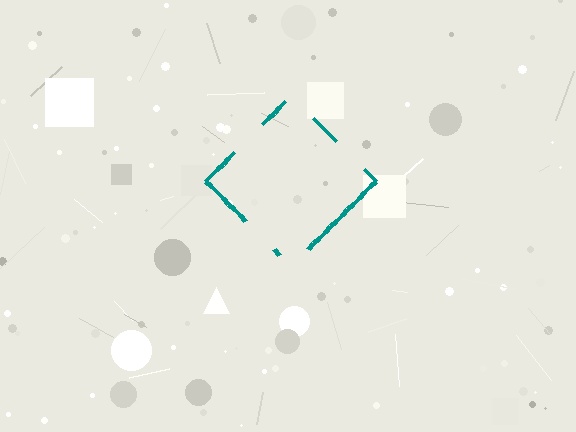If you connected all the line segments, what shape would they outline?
They would outline a diamond.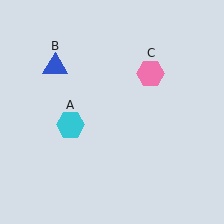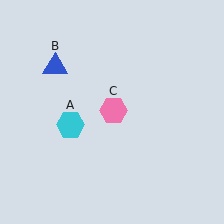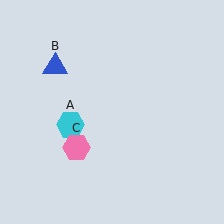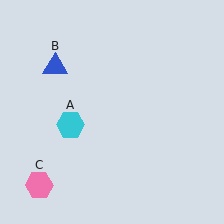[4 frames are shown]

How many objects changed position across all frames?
1 object changed position: pink hexagon (object C).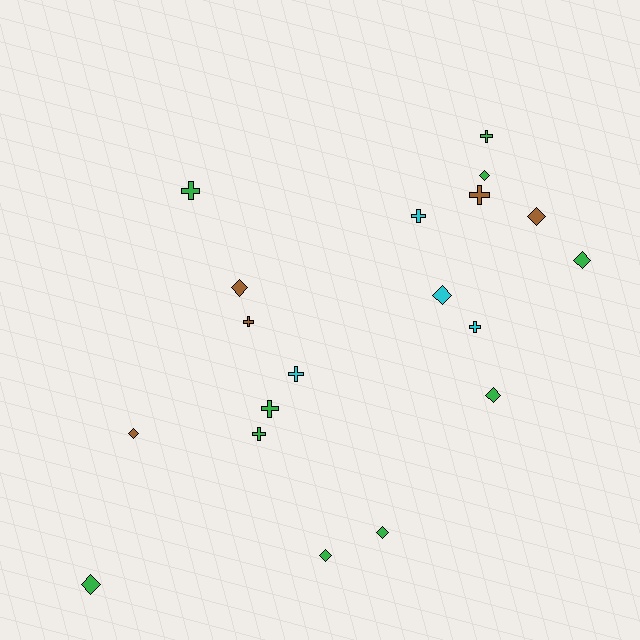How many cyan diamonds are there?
There is 1 cyan diamond.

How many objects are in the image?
There are 19 objects.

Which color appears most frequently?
Green, with 10 objects.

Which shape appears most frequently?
Diamond, with 10 objects.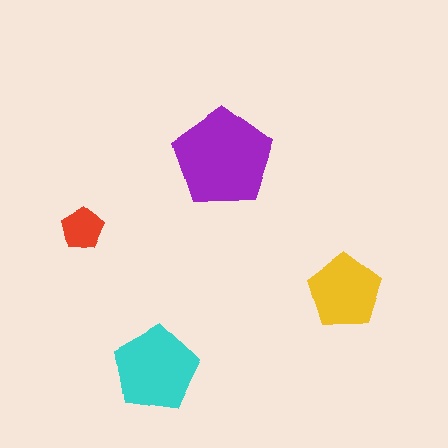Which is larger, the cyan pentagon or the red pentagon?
The cyan one.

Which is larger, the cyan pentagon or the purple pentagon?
The purple one.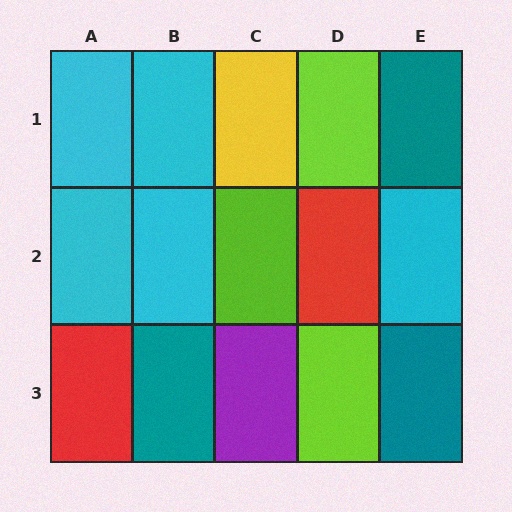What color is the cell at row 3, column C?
Purple.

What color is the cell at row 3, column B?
Teal.